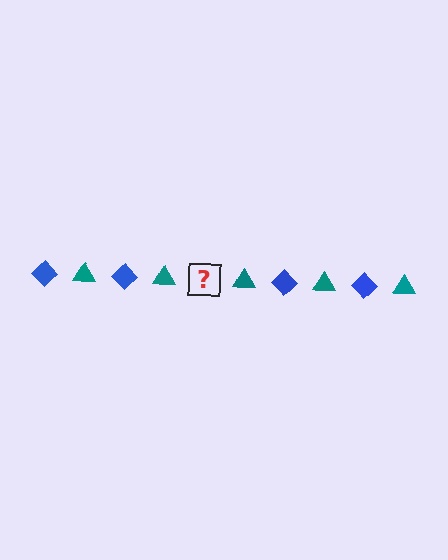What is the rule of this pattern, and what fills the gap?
The rule is that the pattern alternates between blue diamond and teal triangle. The gap should be filled with a blue diamond.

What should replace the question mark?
The question mark should be replaced with a blue diamond.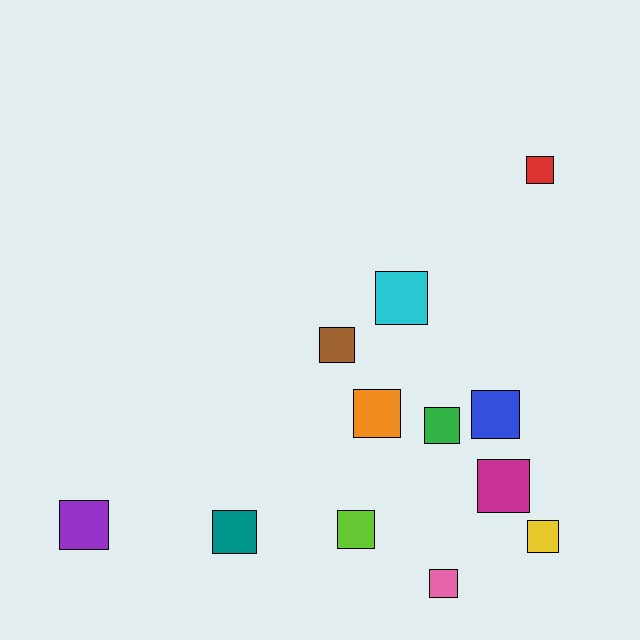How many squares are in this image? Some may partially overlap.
There are 12 squares.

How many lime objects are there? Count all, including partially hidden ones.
There is 1 lime object.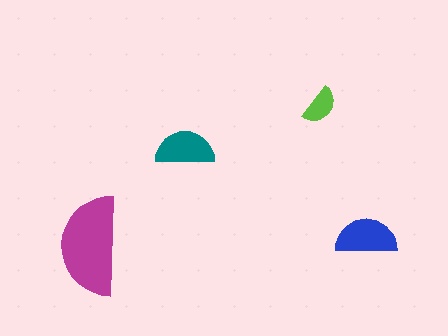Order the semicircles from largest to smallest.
the magenta one, the blue one, the teal one, the lime one.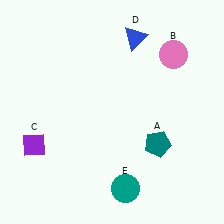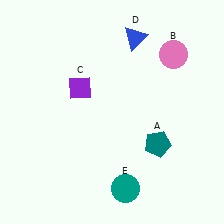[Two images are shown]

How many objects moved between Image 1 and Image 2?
1 object moved between the two images.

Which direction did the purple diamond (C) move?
The purple diamond (C) moved up.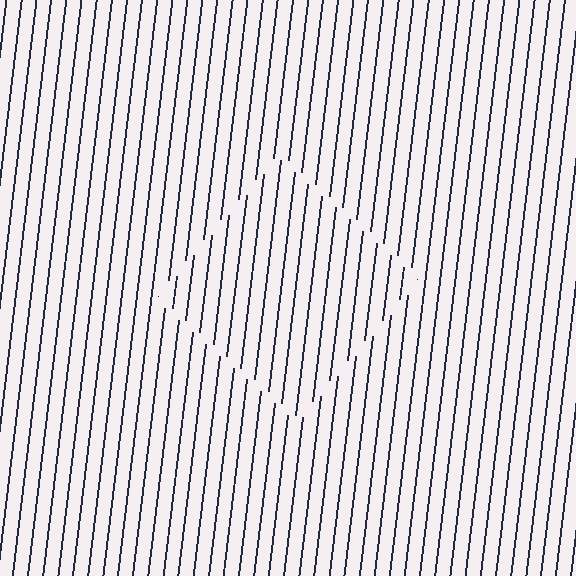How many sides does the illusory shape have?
4 sides — the line-ends trace a square.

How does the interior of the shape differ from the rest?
The interior of the shape contains the same grating, shifted by half a period — the contour is defined by the phase discontinuity where line-ends from the inner and outer gratings abut.